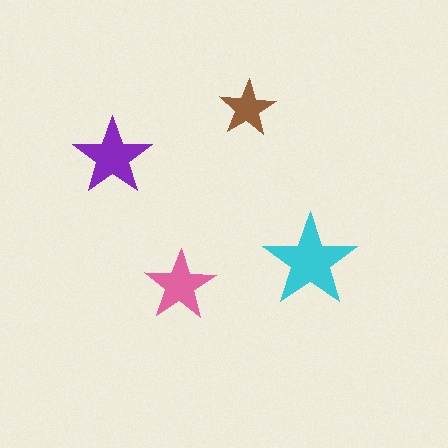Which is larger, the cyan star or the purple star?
The cyan one.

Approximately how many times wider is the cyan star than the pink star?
About 1.5 times wider.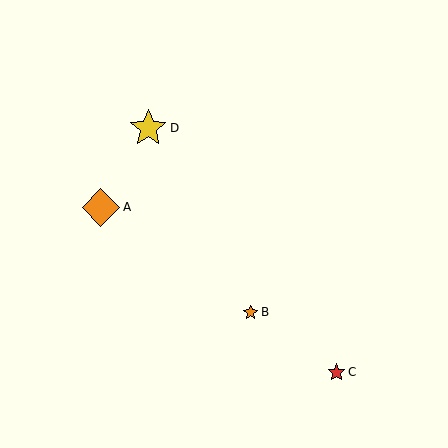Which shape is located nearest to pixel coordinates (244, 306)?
The orange star (labeled B) at (250, 312) is nearest to that location.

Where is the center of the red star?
The center of the red star is at (336, 372).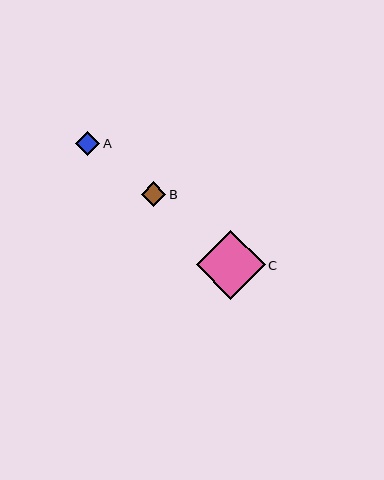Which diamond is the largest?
Diamond C is the largest with a size of approximately 69 pixels.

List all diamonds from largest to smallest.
From largest to smallest: C, B, A.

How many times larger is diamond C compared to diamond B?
Diamond C is approximately 2.9 times the size of diamond B.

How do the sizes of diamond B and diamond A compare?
Diamond B and diamond A are approximately the same size.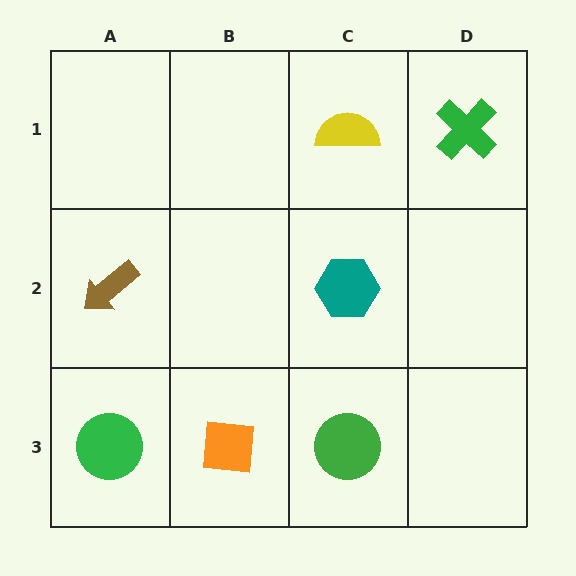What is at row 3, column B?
An orange square.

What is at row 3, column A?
A green circle.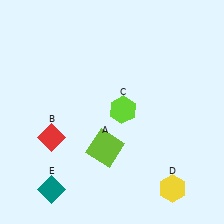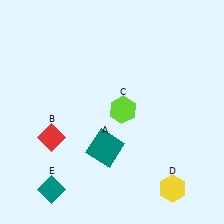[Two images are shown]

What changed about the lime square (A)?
In Image 1, A is lime. In Image 2, it changed to teal.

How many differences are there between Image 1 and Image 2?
There is 1 difference between the two images.